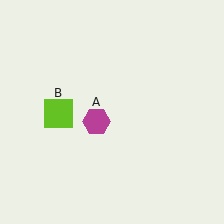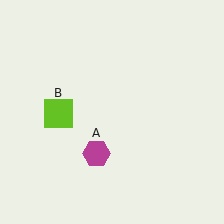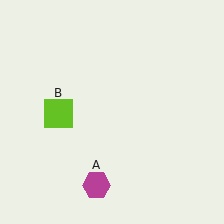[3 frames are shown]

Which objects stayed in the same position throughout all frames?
Lime square (object B) remained stationary.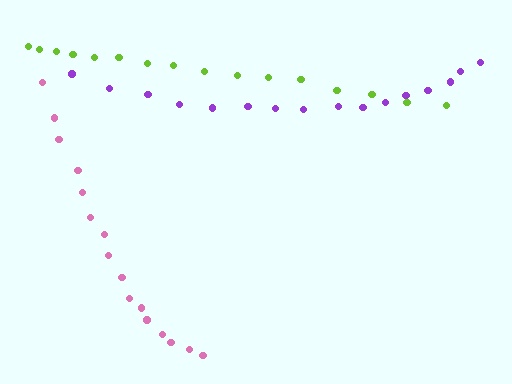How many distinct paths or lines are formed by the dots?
There are 3 distinct paths.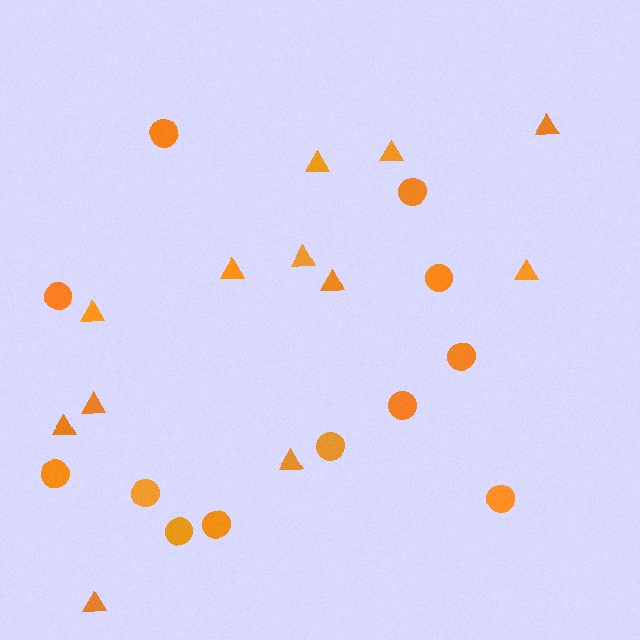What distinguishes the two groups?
There are 2 groups: one group of circles (12) and one group of triangles (12).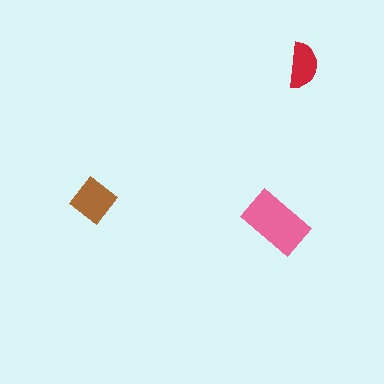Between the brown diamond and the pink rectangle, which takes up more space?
The pink rectangle.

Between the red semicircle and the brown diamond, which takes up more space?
The brown diamond.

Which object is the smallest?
The red semicircle.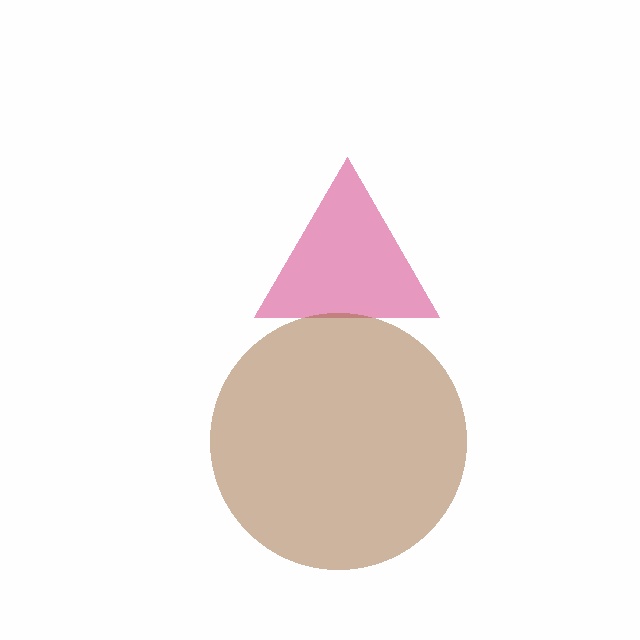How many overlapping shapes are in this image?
There are 2 overlapping shapes in the image.